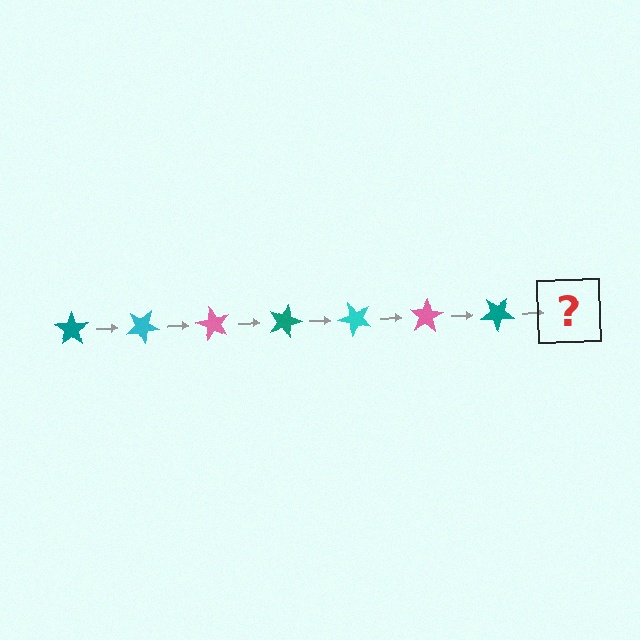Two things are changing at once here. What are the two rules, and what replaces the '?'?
The two rules are that it rotates 30 degrees each step and the color cycles through teal, cyan, and pink. The '?' should be a cyan star, rotated 210 degrees from the start.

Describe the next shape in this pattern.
It should be a cyan star, rotated 210 degrees from the start.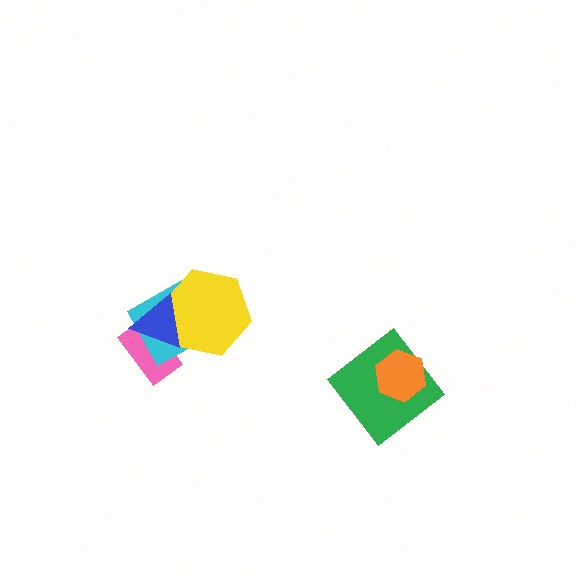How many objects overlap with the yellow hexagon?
2 objects overlap with the yellow hexagon.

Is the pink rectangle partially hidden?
Yes, it is partially covered by another shape.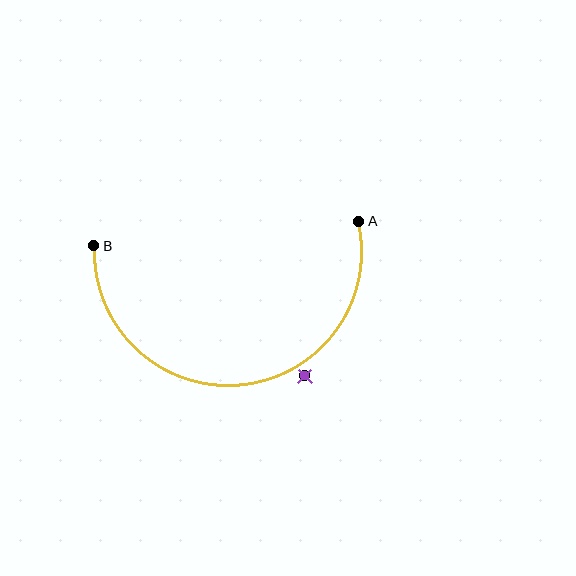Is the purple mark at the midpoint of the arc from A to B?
No — the purple mark does not lie on the arc at all. It sits slightly outside the curve.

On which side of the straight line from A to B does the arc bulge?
The arc bulges below the straight line connecting A and B.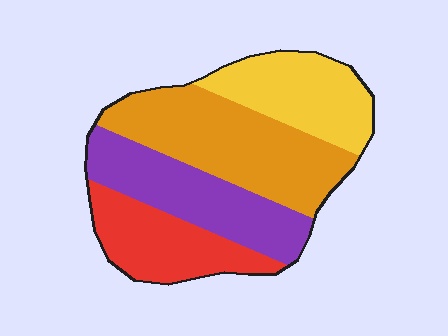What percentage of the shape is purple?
Purple covers 25% of the shape.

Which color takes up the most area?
Orange, at roughly 35%.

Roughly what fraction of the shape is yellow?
Yellow covers about 20% of the shape.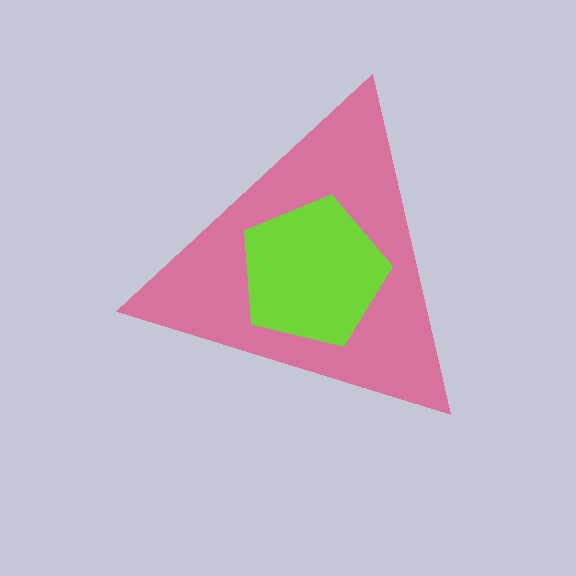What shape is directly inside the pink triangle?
The lime pentagon.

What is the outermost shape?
The pink triangle.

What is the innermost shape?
The lime pentagon.